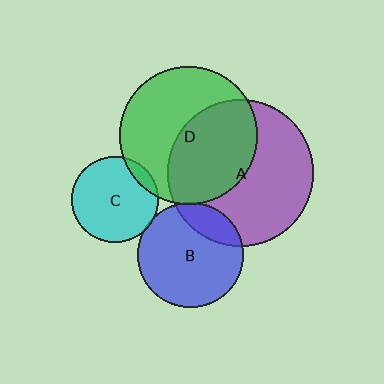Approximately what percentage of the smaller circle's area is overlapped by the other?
Approximately 20%.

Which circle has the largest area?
Circle A (purple).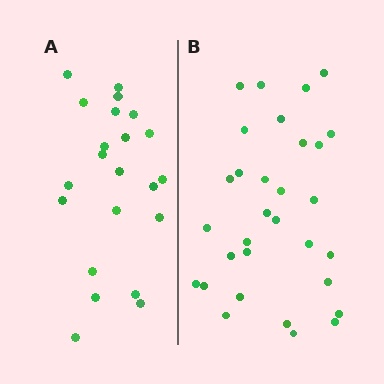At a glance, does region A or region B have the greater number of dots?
Region B (the right region) has more dots.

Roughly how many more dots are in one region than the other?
Region B has roughly 8 or so more dots than region A.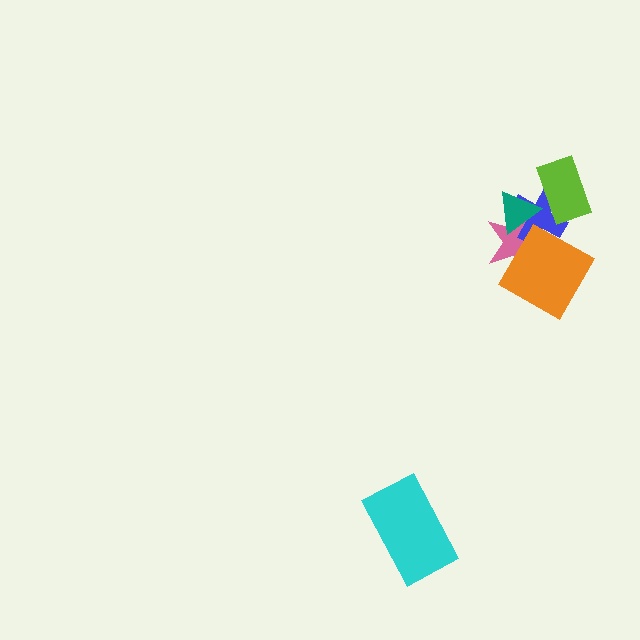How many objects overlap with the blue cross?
4 objects overlap with the blue cross.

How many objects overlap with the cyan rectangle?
0 objects overlap with the cyan rectangle.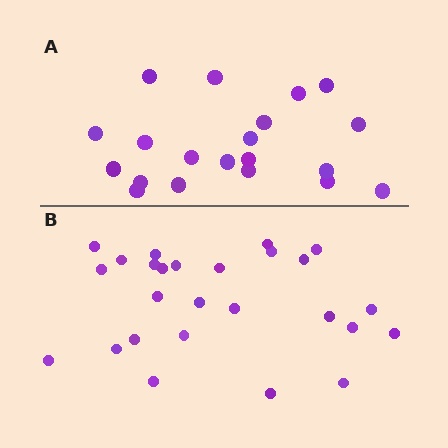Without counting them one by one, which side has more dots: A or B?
Region B (the bottom region) has more dots.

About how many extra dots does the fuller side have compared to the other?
Region B has about 6 more dots than region A.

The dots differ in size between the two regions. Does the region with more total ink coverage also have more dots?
No. Region A has more total ink coverage because its dots are larger, but region B actually contains more individual dots. Total area can be misleading — the number of items is what matters here.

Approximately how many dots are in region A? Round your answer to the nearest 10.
About 20 dots.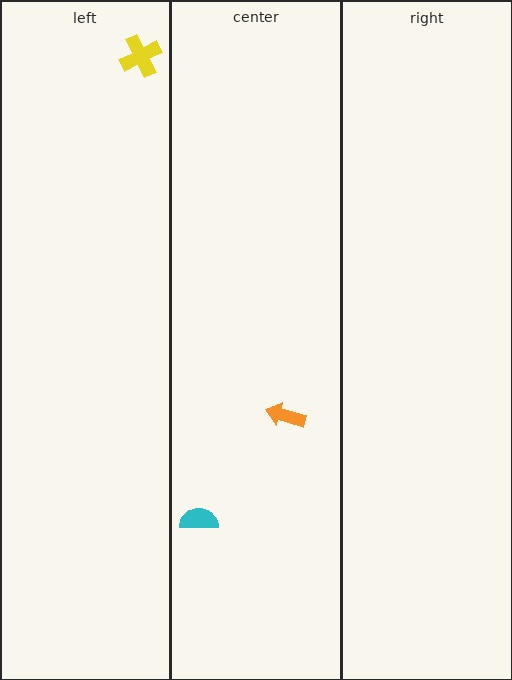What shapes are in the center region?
The orange arrow, the cyan semicircle.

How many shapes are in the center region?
2.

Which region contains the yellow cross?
The left region.